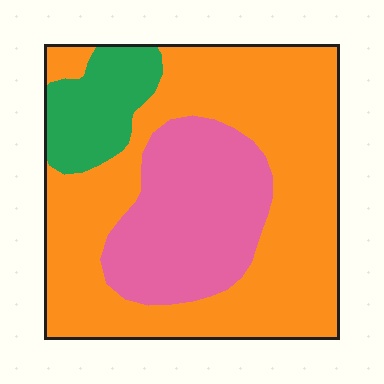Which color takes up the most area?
Orange, at roughly 60%.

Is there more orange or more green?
Orange.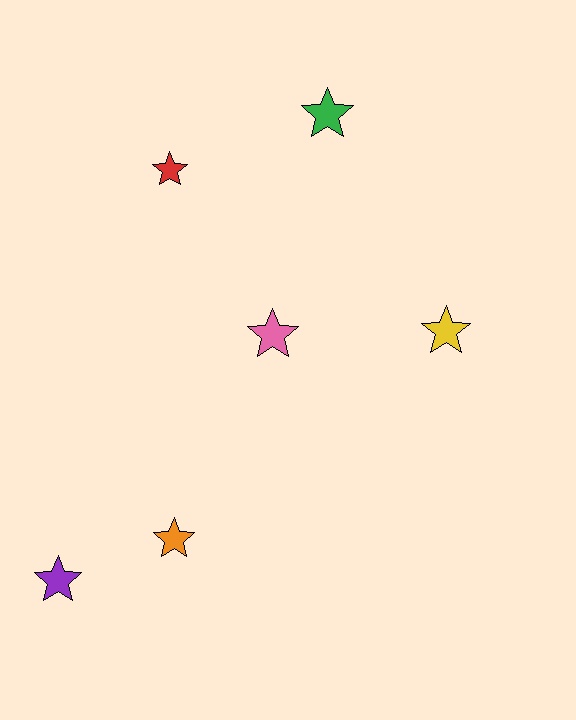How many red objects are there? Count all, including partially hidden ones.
There is 1 red object.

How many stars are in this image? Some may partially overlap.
There are 6 stars.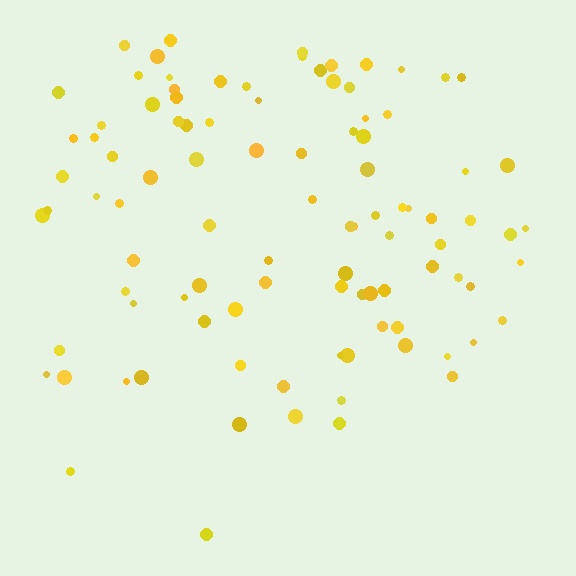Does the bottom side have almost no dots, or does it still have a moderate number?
Still a moderate number, just noticeably fewer than the top.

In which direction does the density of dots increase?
From bottom to top, with the top side densest.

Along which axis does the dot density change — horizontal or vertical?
Vertical.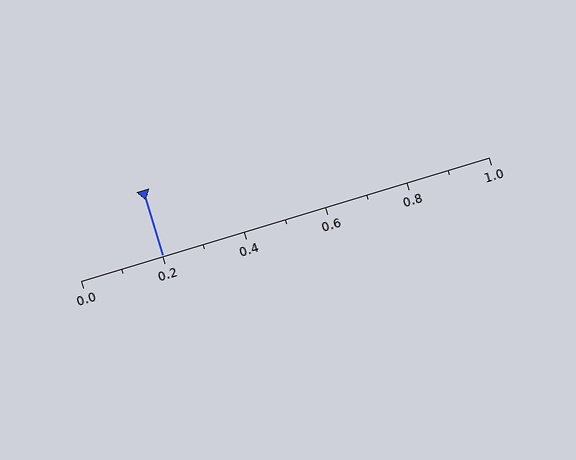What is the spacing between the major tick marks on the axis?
The major ticks are spaced 0.2 apart.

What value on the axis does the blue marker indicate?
The marker indicates approximately 0.2.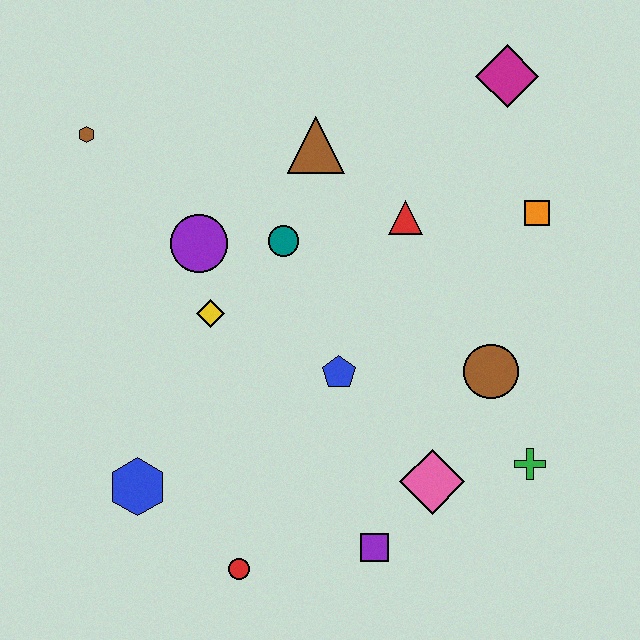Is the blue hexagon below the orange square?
Yes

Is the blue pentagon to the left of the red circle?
No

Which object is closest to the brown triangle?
The teal circle is closest to the brown triangle.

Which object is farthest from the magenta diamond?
The red circle is farthest from the magenta diamond.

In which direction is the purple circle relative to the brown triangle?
The purple circle is to the left of the brown triangle.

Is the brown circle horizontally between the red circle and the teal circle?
No